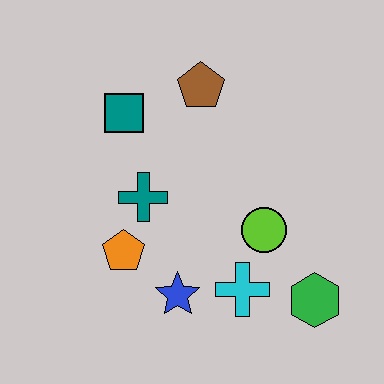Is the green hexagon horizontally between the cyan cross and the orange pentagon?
No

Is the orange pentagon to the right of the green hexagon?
No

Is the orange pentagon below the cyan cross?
No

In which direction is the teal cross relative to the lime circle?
The teal cross is to the left of the lime circle.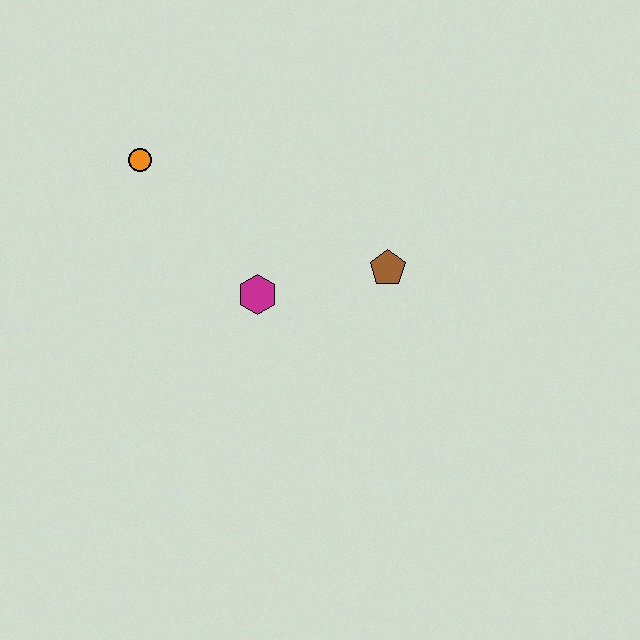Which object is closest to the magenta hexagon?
The brown pentagon is closest to the magenta hexagon.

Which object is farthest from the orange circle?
The brown pentagon is farthest from the orange circle.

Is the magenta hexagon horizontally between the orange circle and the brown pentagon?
Yes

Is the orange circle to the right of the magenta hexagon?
No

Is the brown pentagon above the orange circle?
No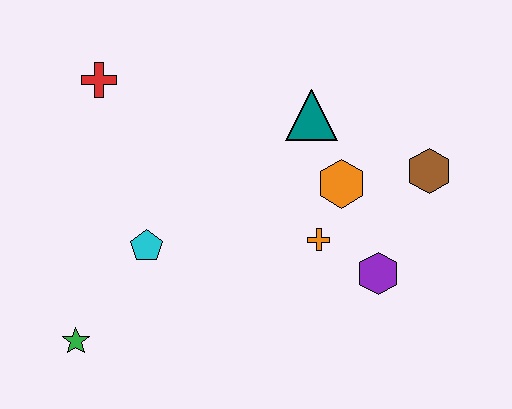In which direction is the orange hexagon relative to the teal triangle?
The orange hexagon is below the teal triangle.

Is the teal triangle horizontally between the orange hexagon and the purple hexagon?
No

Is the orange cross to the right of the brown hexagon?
No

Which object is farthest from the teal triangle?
The green star is farthest from the teal triangle.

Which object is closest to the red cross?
The cyan pentagon is closest to the red cross.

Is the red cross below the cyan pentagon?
No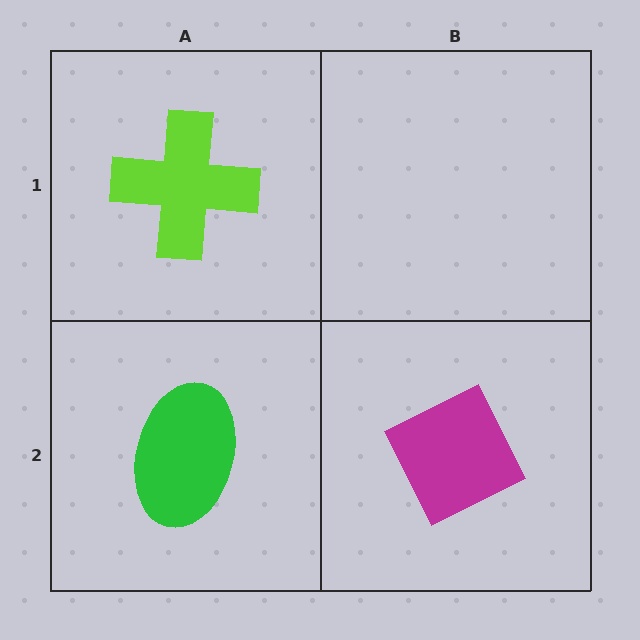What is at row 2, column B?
A magenta diamond.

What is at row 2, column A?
A green ellipse.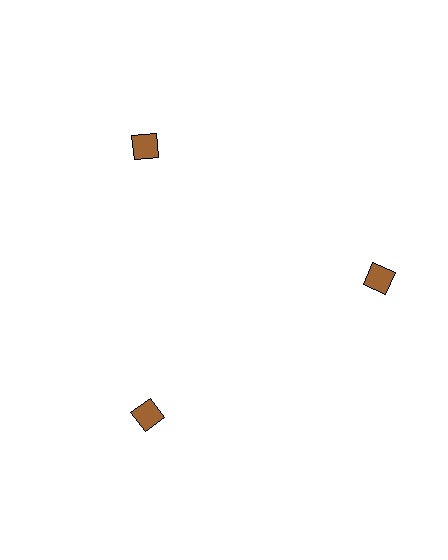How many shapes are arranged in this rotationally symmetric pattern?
There are 3 shapes, arranged in 3 groups of 1.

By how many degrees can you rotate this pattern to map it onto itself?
The pattern maps onto itself every 120 degrees of rotation.